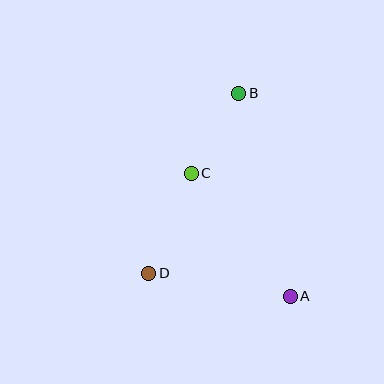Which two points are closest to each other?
Points B and C are closest to each other.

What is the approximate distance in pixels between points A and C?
The distance between A and C is approximately 158 pixels.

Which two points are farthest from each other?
Points A and B are farthest from each other.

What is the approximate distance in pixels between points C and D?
The distance between C and D is approximately 109 pixels.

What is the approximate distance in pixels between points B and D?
The distance between B and D is approximately 201 pixels.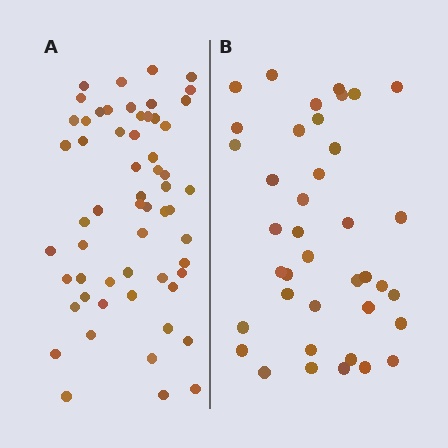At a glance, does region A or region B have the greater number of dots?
Region A (the left region) has more dots.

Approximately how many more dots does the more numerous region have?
Region A has approximately 20 more dots than region B.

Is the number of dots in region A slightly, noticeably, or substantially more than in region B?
Region A has substantially more. The ratio is roughly 1.5 to 1.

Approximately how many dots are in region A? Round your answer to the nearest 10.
About 60 dots. (The exact count is 58, which rounds to 60.)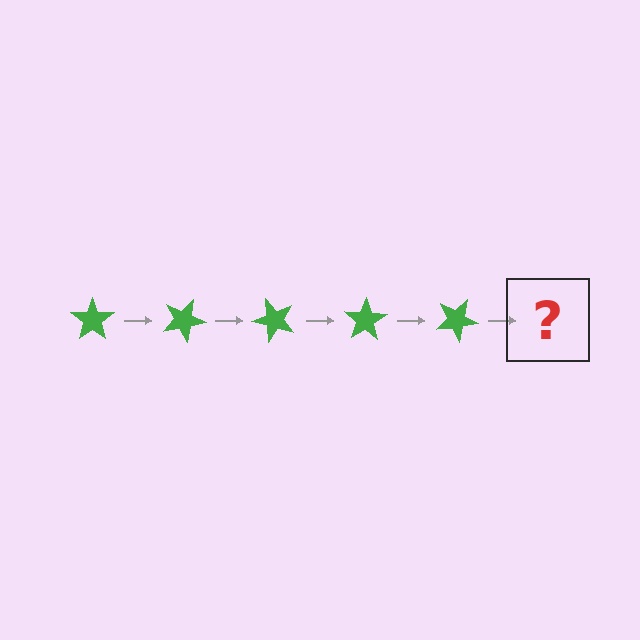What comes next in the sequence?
The next element should be a green star rotated 125 degrees.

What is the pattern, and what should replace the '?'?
The pattern is that the star rotates 25 degrees each step. The '?' should be a green star rotated 125 degrees.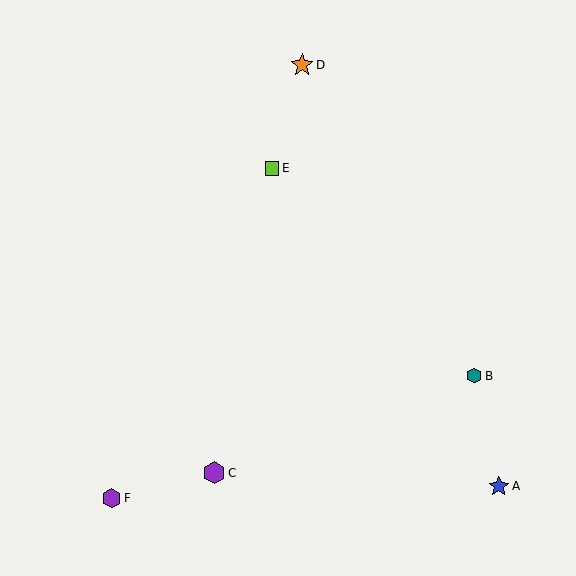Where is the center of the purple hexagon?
The center of the purple hexagon is at (111, 498).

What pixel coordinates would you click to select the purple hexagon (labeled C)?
Click at (214, 473) to select the purple hexagon C.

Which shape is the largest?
The orange star (labeled D) is the largest.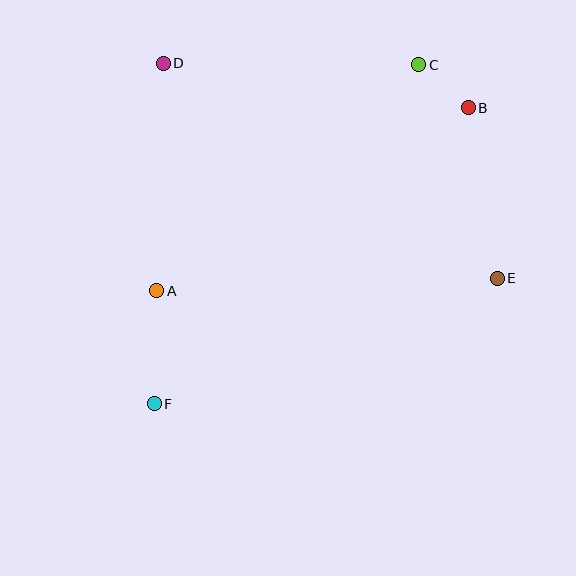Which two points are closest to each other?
Points B and C are closest to each other.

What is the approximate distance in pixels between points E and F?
The distance between E and F is approximately 365 pixels.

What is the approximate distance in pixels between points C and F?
The distance between C and F is approximately 430 pixels.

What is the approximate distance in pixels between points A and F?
The distance between A and F is approximately 113 pixels.